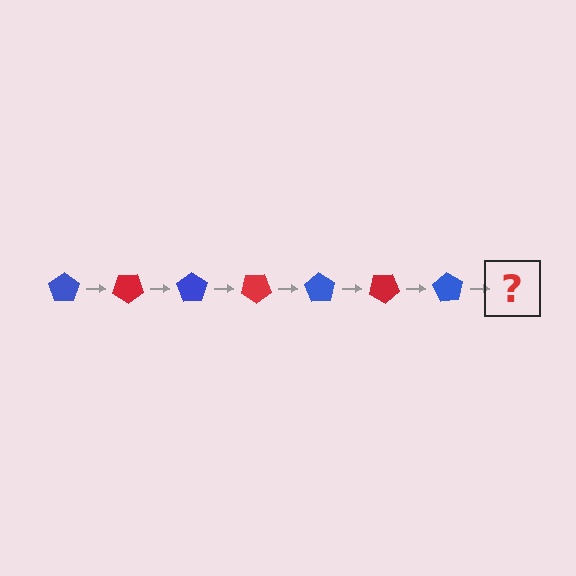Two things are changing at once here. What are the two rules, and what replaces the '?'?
The two rules are that it rotates 35 degrees each step and the color cycles through blue and red. The '?' should be a red pentagon, rotated 245 degrees from the start.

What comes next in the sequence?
The next element should be a red pentagon, rotated 245 degrees from the start.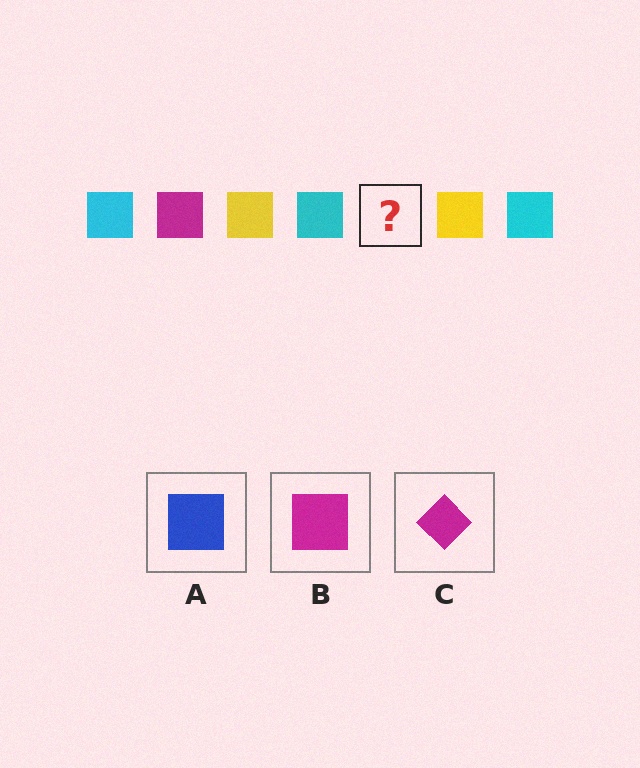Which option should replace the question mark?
Option B.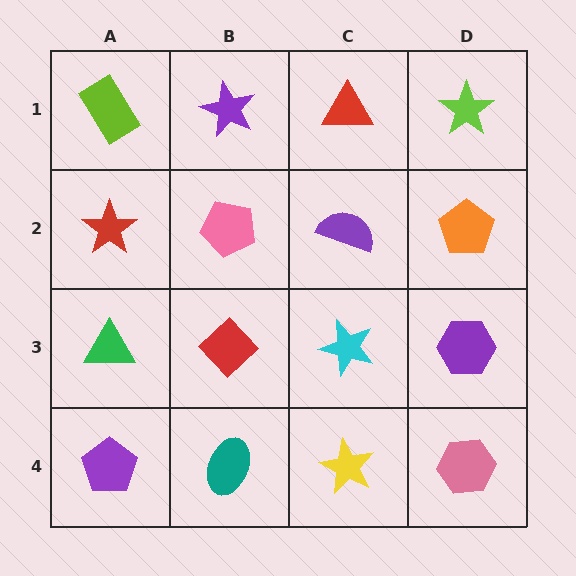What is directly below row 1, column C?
A purple semicircle.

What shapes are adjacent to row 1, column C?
A purple semicircle (row 2, column C), a purple star (row 1, column B), a lime star (row 1, column D).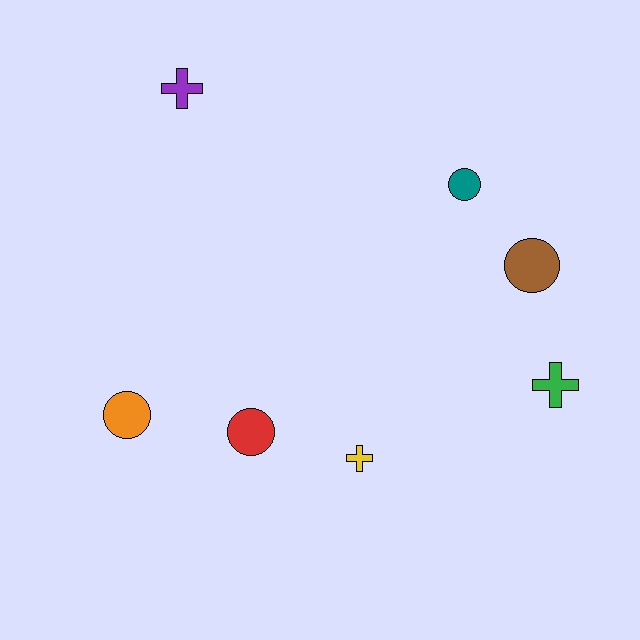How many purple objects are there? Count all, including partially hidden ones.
There is 1 purple object.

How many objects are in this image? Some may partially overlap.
There are 7 objects.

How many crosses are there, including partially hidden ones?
There are 3 crosses.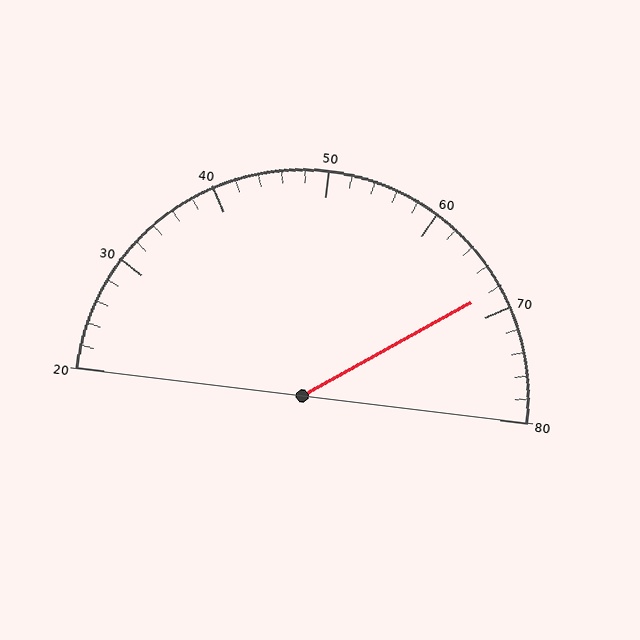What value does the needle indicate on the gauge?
The needle indicates approximately 68.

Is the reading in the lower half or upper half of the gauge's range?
The reading is in the upper half of the range (20 to 80).